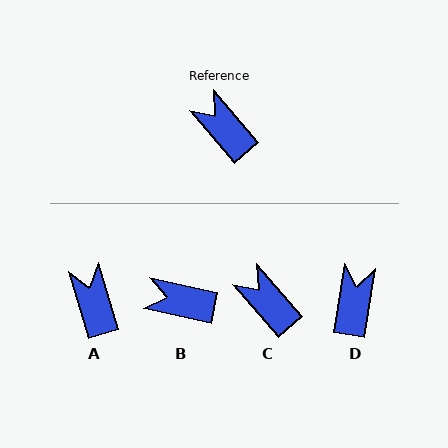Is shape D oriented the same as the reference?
No, it is off by about 49 degrees.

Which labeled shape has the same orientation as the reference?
C.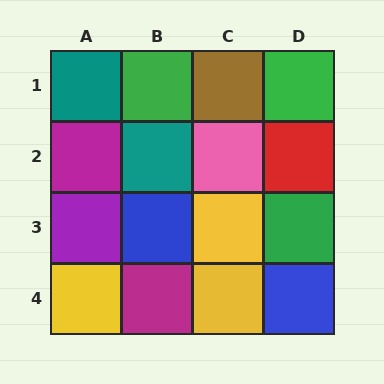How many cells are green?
3 cells are green.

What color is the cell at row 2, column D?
Red.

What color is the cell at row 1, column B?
Green.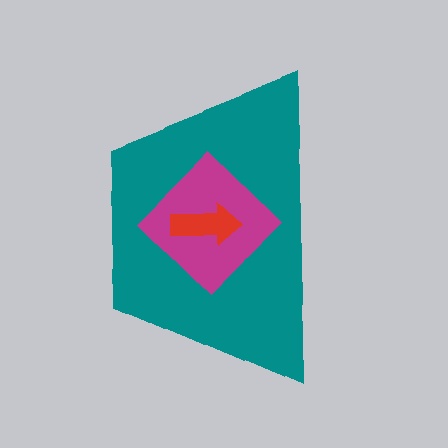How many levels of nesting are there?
3.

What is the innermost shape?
The red arrow.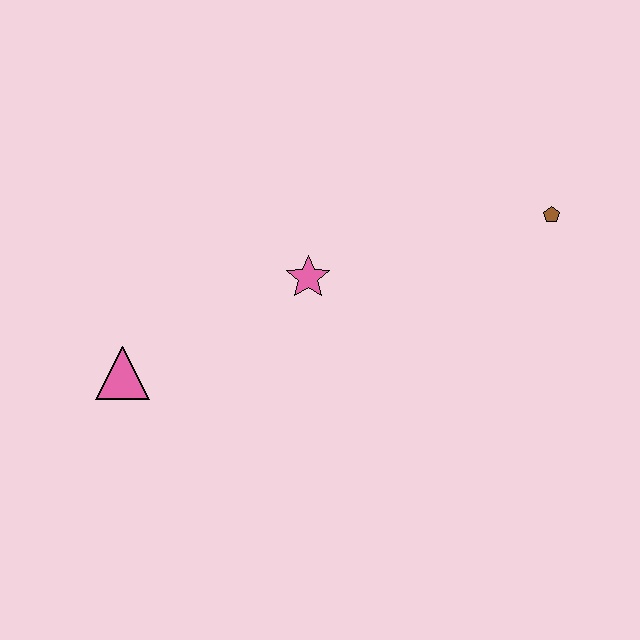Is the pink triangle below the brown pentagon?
Yes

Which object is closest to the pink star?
The pink triangle is closest to the pink star.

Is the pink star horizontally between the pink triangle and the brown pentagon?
Yes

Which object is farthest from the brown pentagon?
The pink triangle is farthest from the brown pentagon.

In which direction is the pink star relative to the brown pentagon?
The pink star is to the left of the brown pentagon.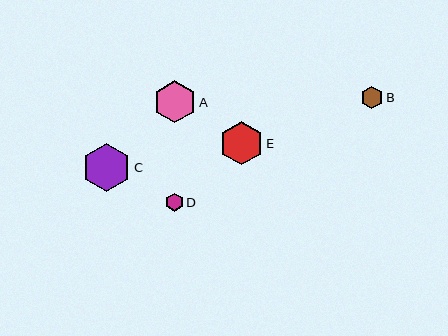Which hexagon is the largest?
Hexagon C is the largest with a size of approximately 48 pixels.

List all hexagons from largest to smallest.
From largest to smallest: C, E, A, B, D.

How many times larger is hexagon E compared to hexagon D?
Hexagon E is approximately 2.5 times the size of hexagon D.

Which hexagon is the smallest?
Hexagon D is the smallest with a size of approximately 18 pixels.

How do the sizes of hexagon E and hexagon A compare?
Hexagon E and hexagon A are approximately the same size.